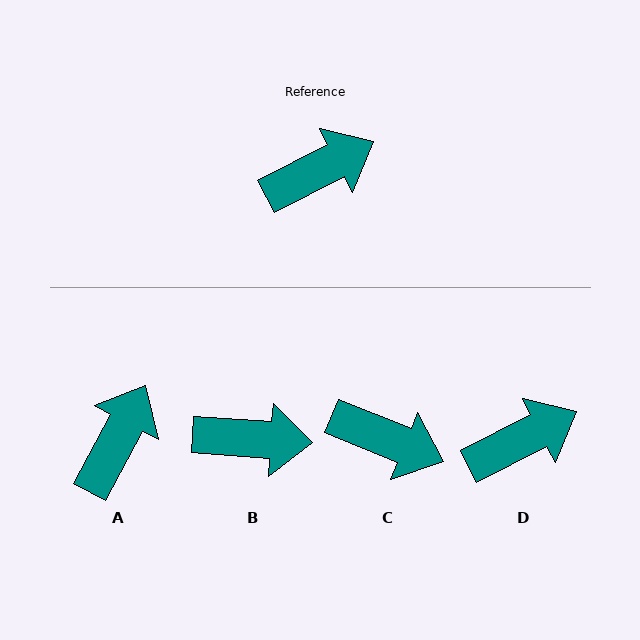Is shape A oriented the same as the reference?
No, it is off by about 35 degrees.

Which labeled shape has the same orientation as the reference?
D.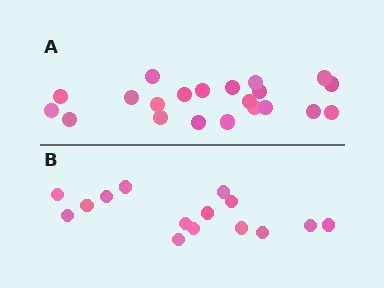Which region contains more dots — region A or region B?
Region A (the top region) has more dots.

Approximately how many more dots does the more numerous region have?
Region A has about 6 more dots than region B.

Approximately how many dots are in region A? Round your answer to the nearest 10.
About 20 dots. (The exact count is 21, which rounds to 20.)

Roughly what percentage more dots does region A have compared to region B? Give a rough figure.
About 40% more.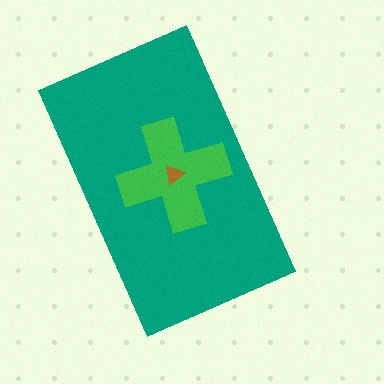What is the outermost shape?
The teal rectangle.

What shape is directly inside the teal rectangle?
The green cross.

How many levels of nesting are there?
3.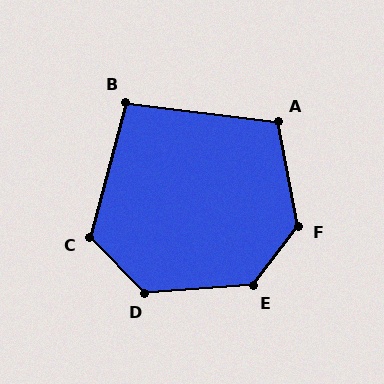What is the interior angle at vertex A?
Approximately 108 degrees (obtuse).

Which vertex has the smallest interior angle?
B, at approximately 98 degrees.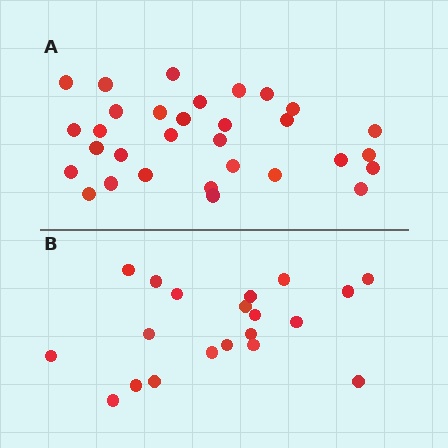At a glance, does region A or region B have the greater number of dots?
Region A (the top region) has more dots.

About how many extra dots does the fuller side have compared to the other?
Region A has roughly 12 or so more dots than region B.